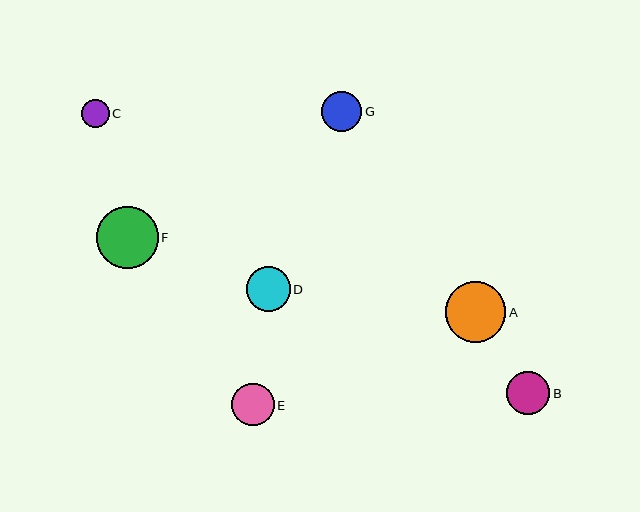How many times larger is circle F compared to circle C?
Circle F is approximately 2.2 times the size of circle C.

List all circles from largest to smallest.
From largest to smallest: F, A, D, E, B, G, C.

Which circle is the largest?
Circle F is the largest with a size of approximately 62 pixels.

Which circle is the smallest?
Circle C is the smallest with a size of approximately 28 pixels.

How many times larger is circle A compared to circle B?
Circle A is approximately 1.4 times the size of circle B.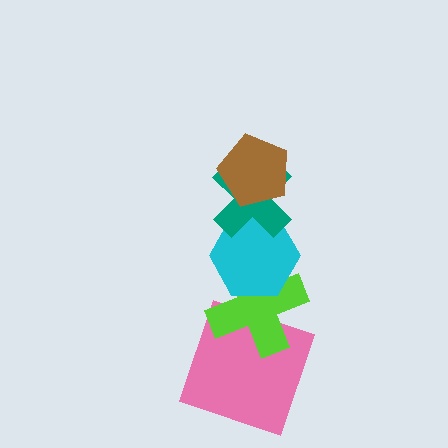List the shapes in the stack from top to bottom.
From top to bottom: the brown pentagon, the teal cross, the cyan hexagon, the lime cross, the pink square.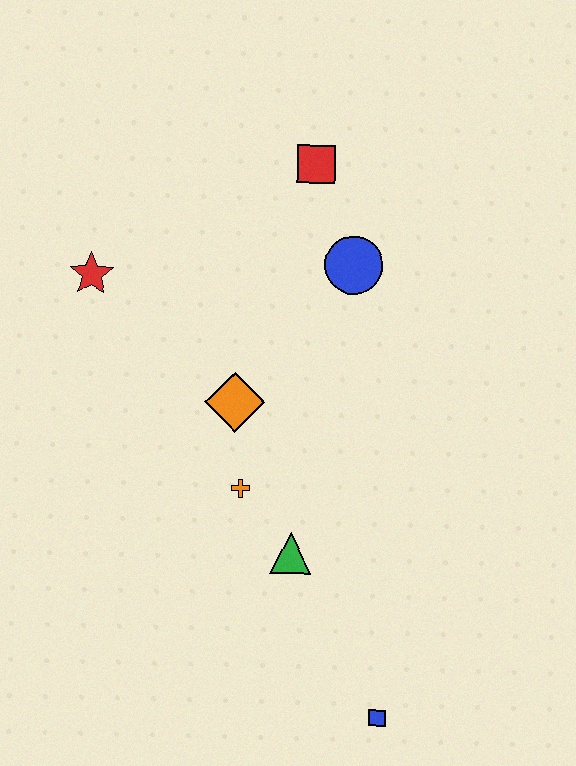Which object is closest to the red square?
The blue circle is closest to the red square.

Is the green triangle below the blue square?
No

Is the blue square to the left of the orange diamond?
No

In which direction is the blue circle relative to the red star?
The blue circle is to the right of the red star.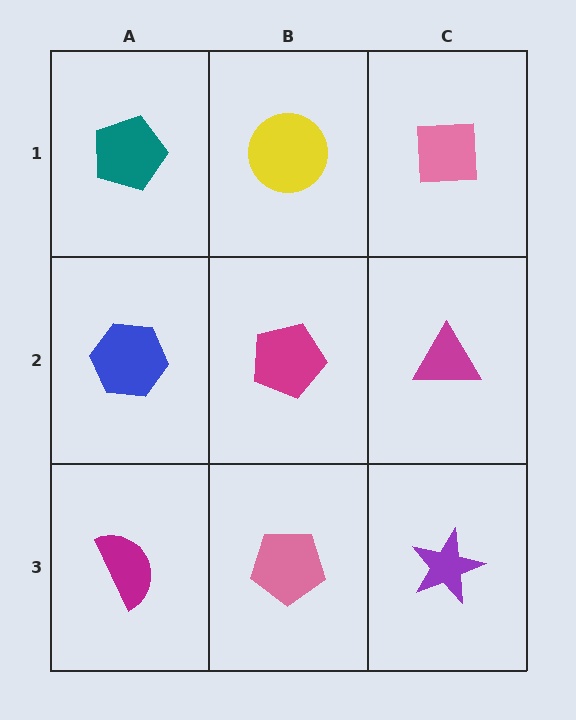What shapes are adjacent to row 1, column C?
A magenta triangle (row 2, column C), a yellow circle (row 1, column B).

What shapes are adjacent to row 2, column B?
A yellow circle (row 1, column B), a pink pentagon (row 3, column B), a blue hexagon (row 2, column A), a magenta triangle (row 2, column C).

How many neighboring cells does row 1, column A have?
2.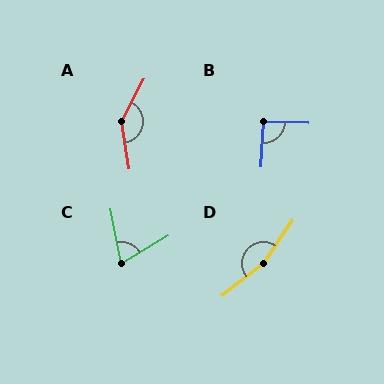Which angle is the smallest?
C, at approximately 70 degrees.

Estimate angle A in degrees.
Approximately 143 degrees.